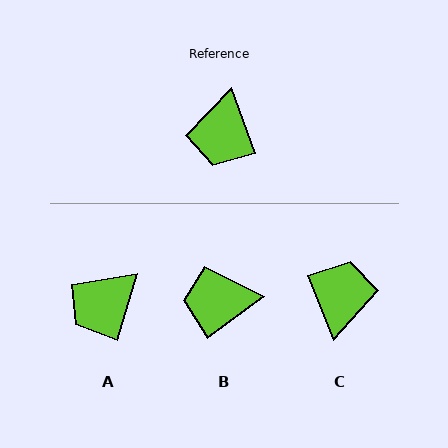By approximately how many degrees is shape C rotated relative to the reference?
Approximately 178 degrees clockwise.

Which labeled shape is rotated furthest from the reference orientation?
C, about 178 degrees away.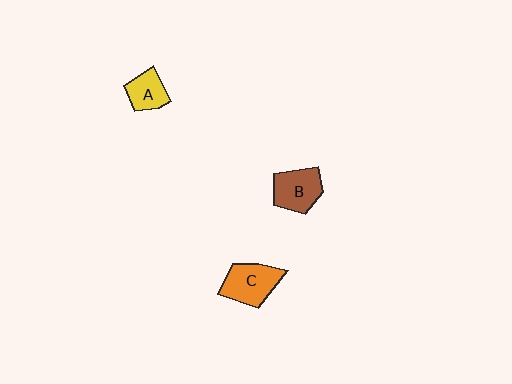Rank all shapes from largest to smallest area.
From largest to smallest: C (orange), B (brown), A (yellow).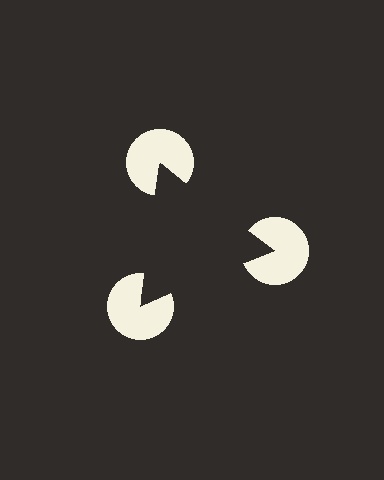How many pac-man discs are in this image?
There are 3 — one at each vertex of the illusory triangle.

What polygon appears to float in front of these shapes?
An illusory triangle — its edges are inferred from the aligned wedge cuts in the pac-man discs, not physically drawn.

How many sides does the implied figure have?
3 sides.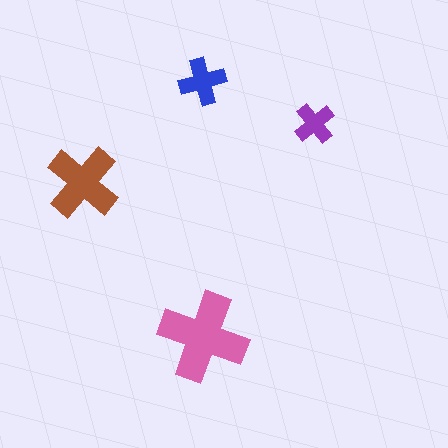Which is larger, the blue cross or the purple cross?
The blue one.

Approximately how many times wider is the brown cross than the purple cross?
About 2 times wider.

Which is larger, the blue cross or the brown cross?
The brown one.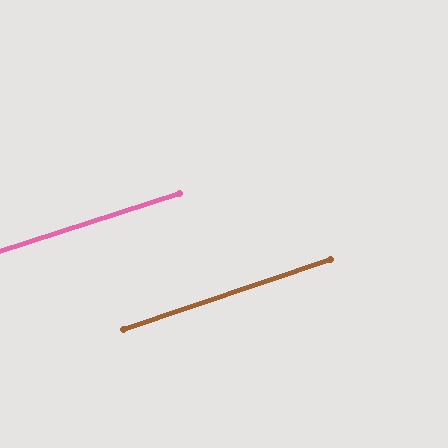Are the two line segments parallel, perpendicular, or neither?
Parallel — their directions differ by only 0.9°.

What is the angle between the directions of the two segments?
Approximately 1 degree.